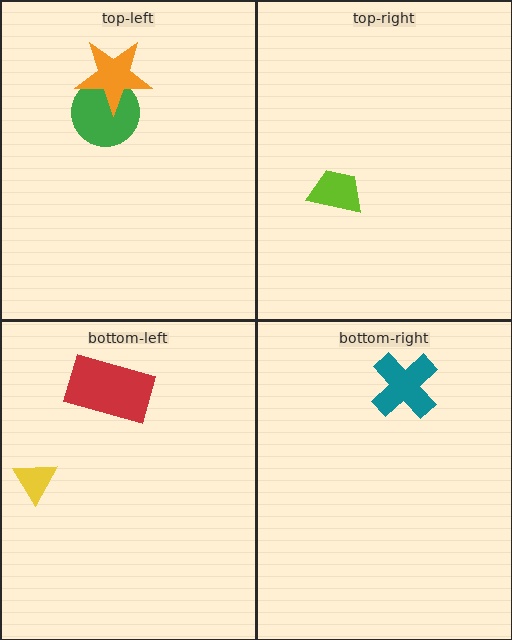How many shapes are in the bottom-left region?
2.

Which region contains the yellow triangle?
The bottom-left region.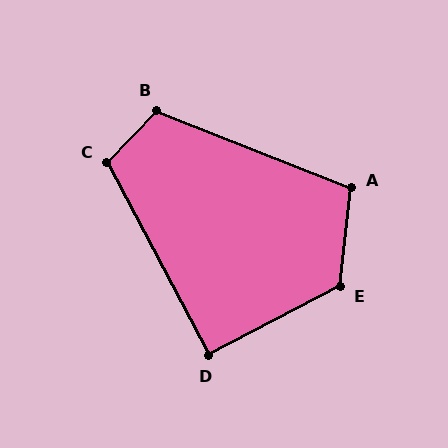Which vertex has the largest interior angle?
E, at approximately 124 degrees.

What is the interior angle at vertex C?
Approximately 109 degrees (obtuse).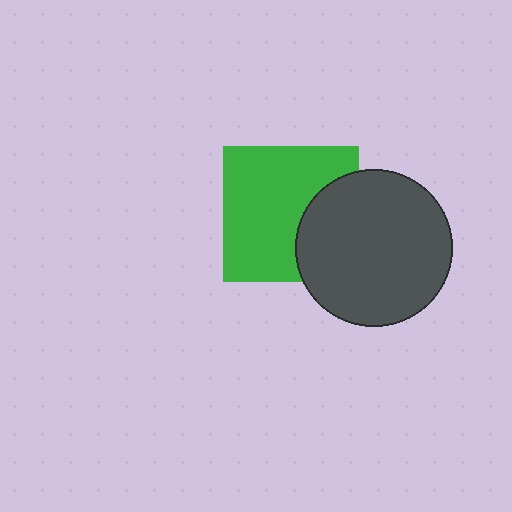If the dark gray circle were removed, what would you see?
You would see the complete green square.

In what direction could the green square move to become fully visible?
The green square could move left. That would shift it out from behind the dark gray circle entirely.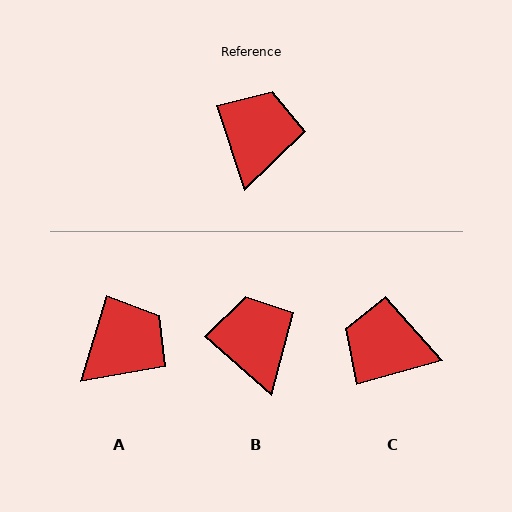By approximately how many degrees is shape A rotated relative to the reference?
Approximately 34 degrees clockwise.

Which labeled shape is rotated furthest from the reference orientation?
C, about 88 degrees away.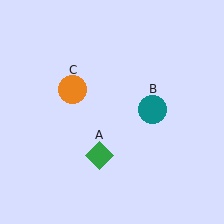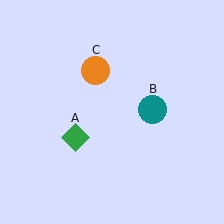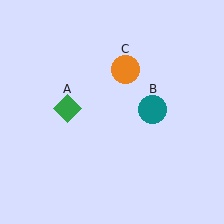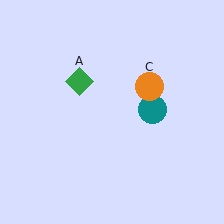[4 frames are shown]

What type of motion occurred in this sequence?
The green diamond (object A), orange circle (object C) rotated clockwise around the center of the scene.